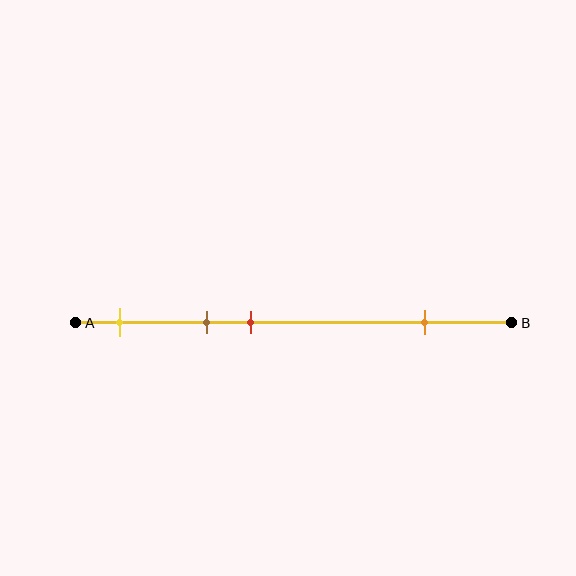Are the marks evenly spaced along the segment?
No, the marks are not evenly spaced.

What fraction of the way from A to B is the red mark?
The red mark is approximately 40% (0.4) of the way from A to B.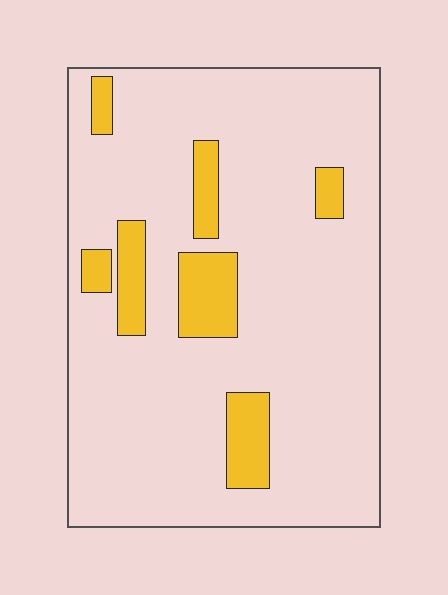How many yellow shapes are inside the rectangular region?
7.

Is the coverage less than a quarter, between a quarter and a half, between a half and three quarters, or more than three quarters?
Less than a quarter.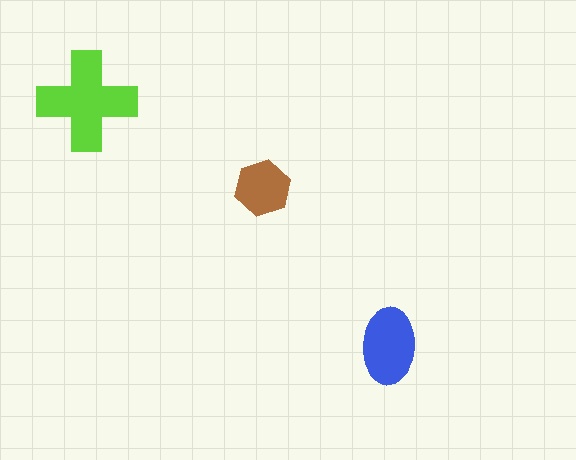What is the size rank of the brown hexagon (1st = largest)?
3rd.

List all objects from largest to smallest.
The lime cross, the blue ellipse, the brown hexagon.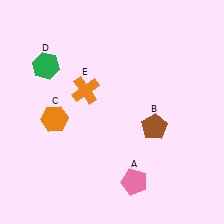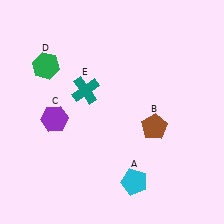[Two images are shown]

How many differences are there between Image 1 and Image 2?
There are 3 differences between the two images.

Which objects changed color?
A changed from pink to cyan. C changed from orange to purple. E changed from orange to teal.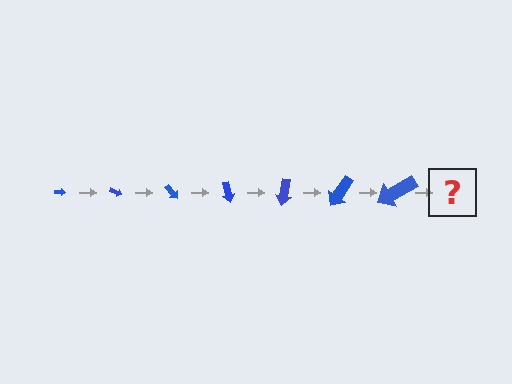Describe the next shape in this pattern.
It should be an arrow, larger than the previous one and rotated 175 degrees from the start.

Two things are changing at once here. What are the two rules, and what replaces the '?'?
The two rules are that the arrow grows larger each step and it rotates 25 degrees each step. The '?' should be an arrow, larger than the previous one and rotated 175 degrees from the start.